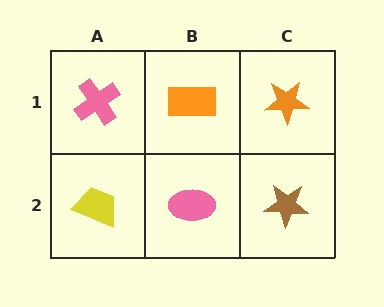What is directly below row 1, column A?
A yellow trapezoid.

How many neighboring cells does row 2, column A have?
2.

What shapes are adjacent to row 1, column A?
A yellow trapezoid (row 2, column A), an orange rectangle (row 1, column B).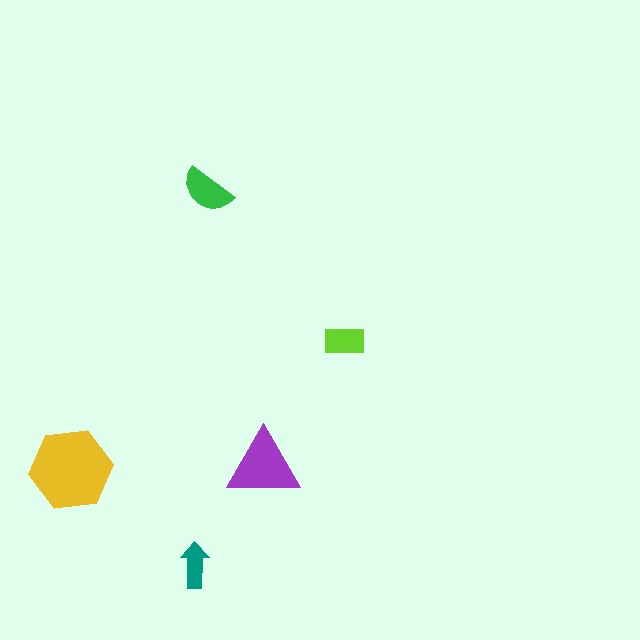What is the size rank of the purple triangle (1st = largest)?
2nd.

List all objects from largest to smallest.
The yellow hexagon, the purple triangle, the green semicircle, the lime rectangle, the teal arrow.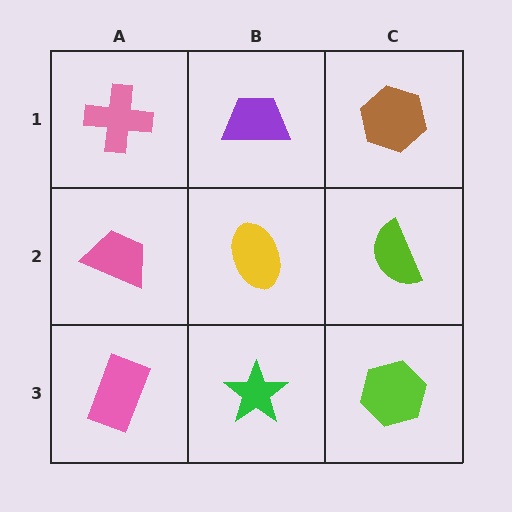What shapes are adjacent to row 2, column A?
A pink cross (row 1, column A), a pink rectangle (row 3, column A), a yellow ellipse (row 2, column B).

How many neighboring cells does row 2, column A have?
3.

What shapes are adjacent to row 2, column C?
A brown hexagon (row 1, column C), a lime hexagon (row 3, column C), a yellow ellipse (row 2, column B).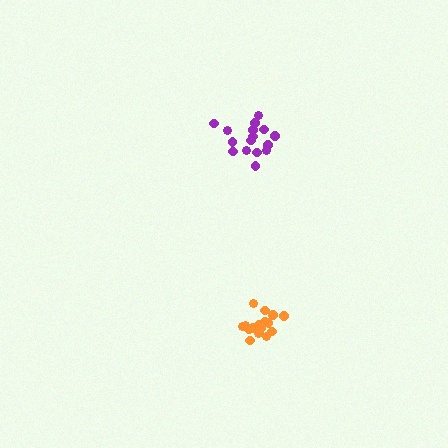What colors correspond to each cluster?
The clusters are colored: orange, purple.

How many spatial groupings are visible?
There are 2 spatial groupings.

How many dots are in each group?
Group 1: 17 dots, Group 2: 16 dots (33 total).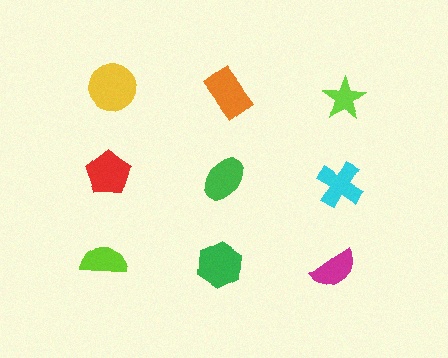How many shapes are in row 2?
3 shapes.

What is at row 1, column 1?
A yellow circle.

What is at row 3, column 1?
A lime semicircle.